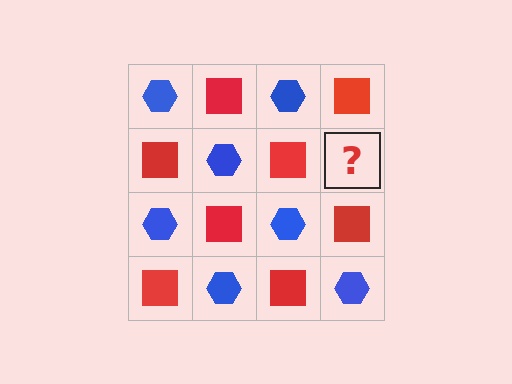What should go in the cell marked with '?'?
The missing cell should contain a blue hexagon.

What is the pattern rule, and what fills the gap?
The rule is that it alternates blue hexagon and red square in a checkerboard pattern. The gap should be filled with a blue hexagon.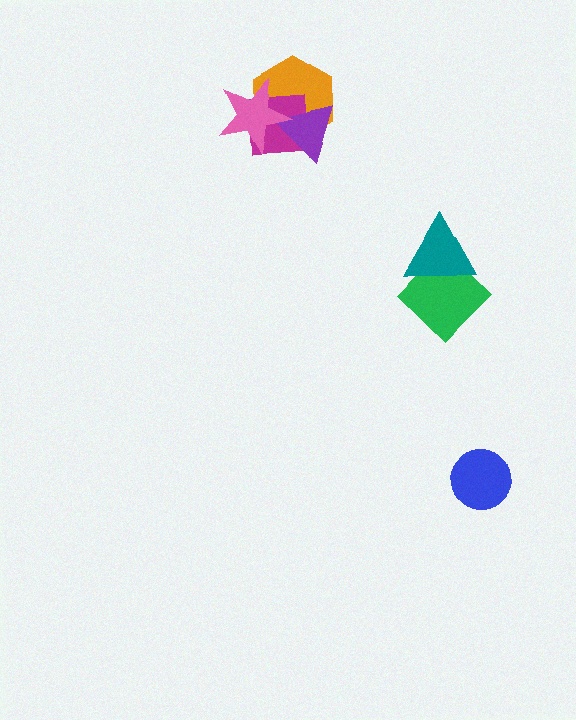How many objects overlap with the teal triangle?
1 object overlaps with the teal triangle.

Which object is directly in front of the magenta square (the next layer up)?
The purple triangle is directly in front of the magenta square.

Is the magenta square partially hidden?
Yes, it is partially covered by another shape.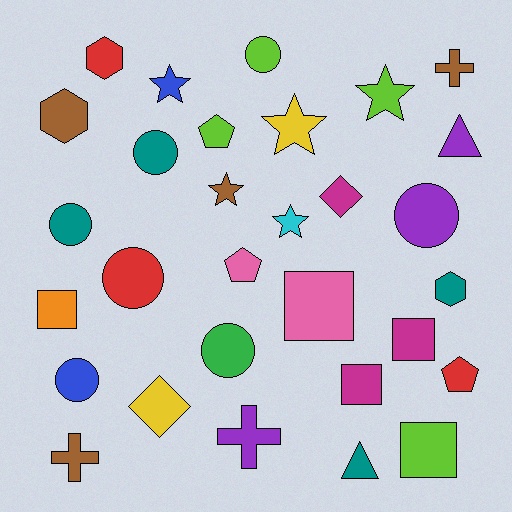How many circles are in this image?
There are 7 circles.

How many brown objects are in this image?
There are 4 brown objects.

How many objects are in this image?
There are 30 objects.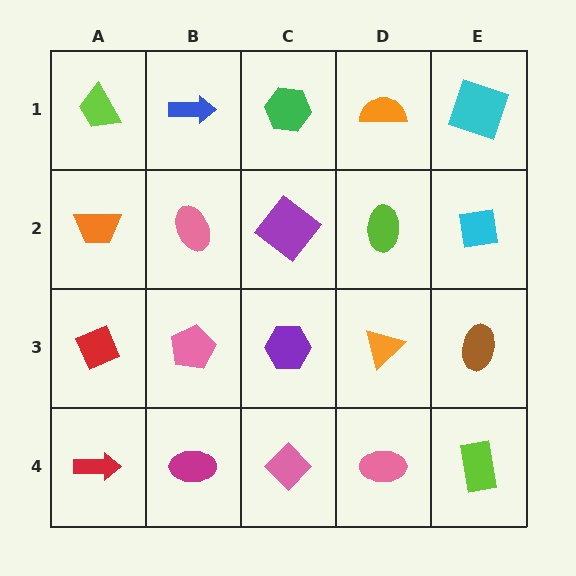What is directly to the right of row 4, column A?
A magenta ellipse.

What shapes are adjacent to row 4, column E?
A brown ellipse (row 3, column E), a pink ellipse (row 4, column D).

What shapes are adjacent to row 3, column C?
A purple diamond (row 2, column C), a pink diamond (row 4, column C), a pink pentagon (row 3, column B), an orange triangle (row 3, column D).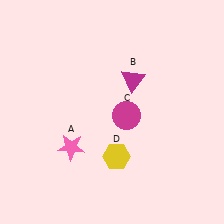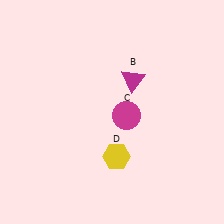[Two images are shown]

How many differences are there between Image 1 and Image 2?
There is 1 difference between the two images.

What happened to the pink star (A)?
The pink star (A) was removed in Image 2. It was in the bottom-left area of Image 1.